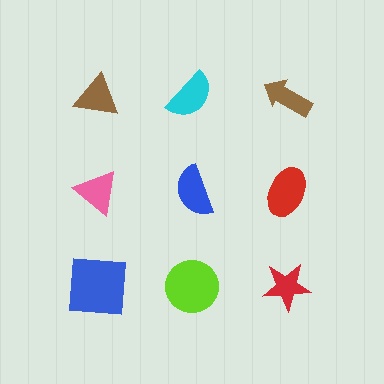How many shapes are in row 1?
3 shapes.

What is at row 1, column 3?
A brown arrow.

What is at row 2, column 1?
A pink triangle.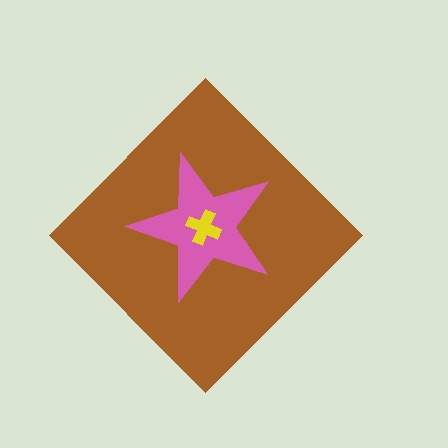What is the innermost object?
The yellow cross.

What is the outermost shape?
The brown diamond.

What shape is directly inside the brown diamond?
The pink star.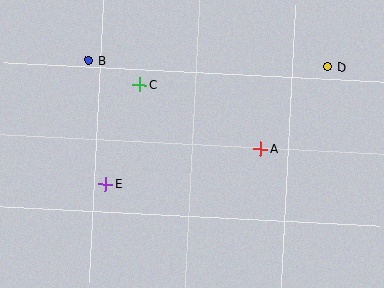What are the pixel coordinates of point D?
Point D is at (328, 67).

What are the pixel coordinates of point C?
Point C is at (140, 84).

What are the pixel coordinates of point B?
Point B is at (89, 60).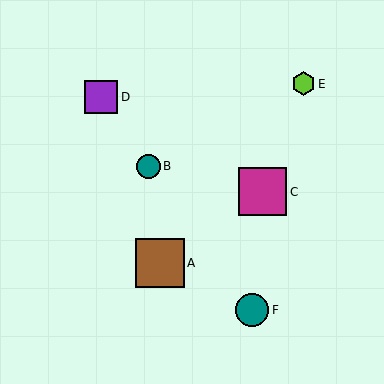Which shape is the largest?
The brown square (labeled A) is the largest.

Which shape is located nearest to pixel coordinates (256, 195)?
The magenta square (labeled C) at (262, 192) is nearest to that location.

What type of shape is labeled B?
Shape B is a teal circle.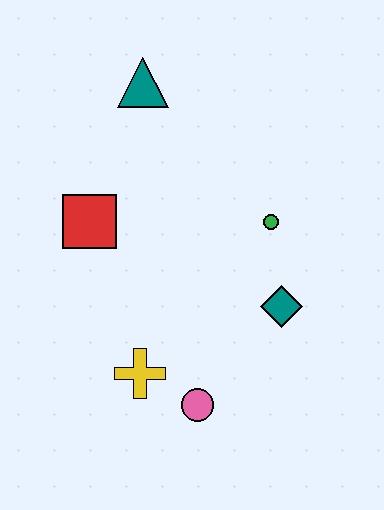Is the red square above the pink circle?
Yes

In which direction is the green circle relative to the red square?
The green circle is to the right of the red square.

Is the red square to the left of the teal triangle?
Yes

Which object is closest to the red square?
The teal triangle is closest to the red square.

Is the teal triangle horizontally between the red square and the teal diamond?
Yes